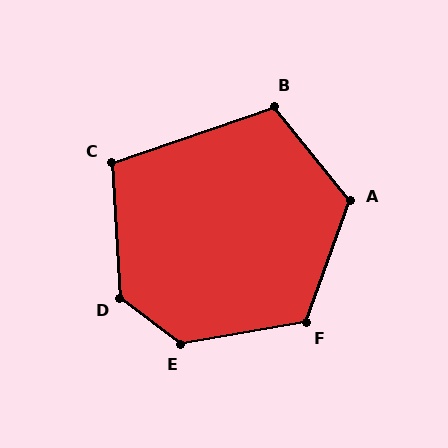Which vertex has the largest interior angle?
E, at approximately 133 degrees.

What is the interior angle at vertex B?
Approximately 110 degrees (obtuse).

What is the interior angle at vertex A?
Approximately 122 degrees (obtuse).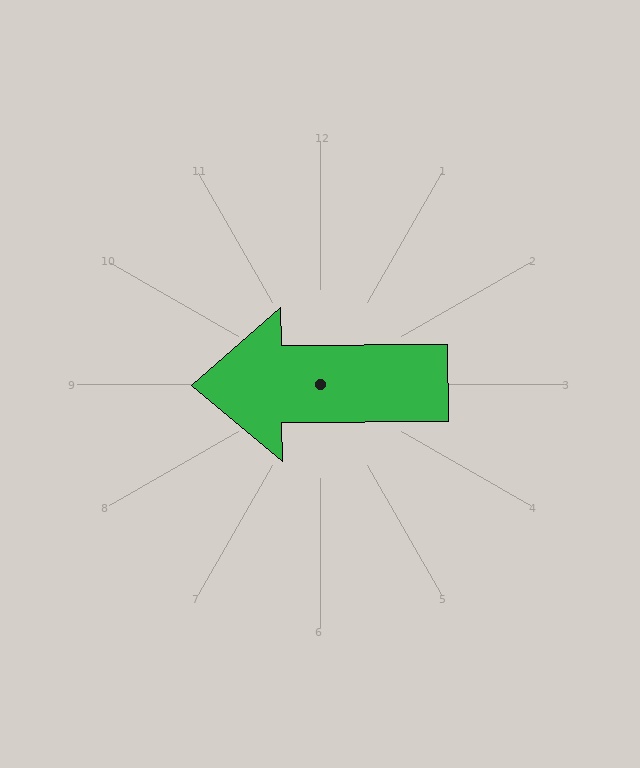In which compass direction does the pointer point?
West.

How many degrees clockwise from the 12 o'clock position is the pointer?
Approximately 269 degrees.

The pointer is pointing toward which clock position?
Roughly 9 o'clock.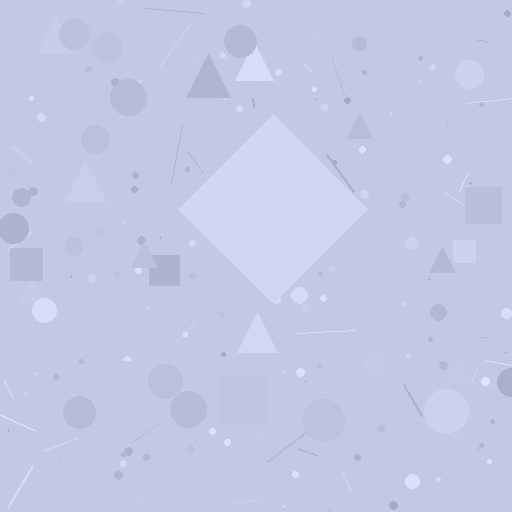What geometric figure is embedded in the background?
A diamond is embedded in the background.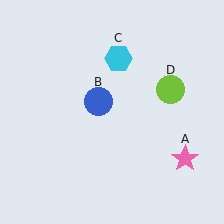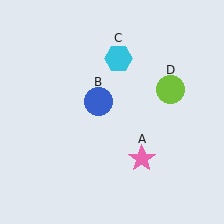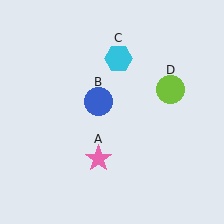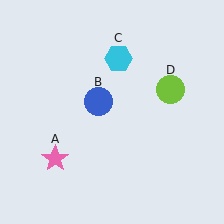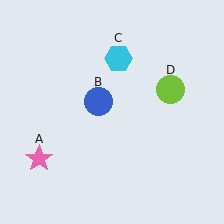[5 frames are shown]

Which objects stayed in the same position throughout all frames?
Blue circle (object B) and cyan hexagon (object C) and lime circle (object D) remained stationary.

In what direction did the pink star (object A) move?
The pink star (object A) moved left.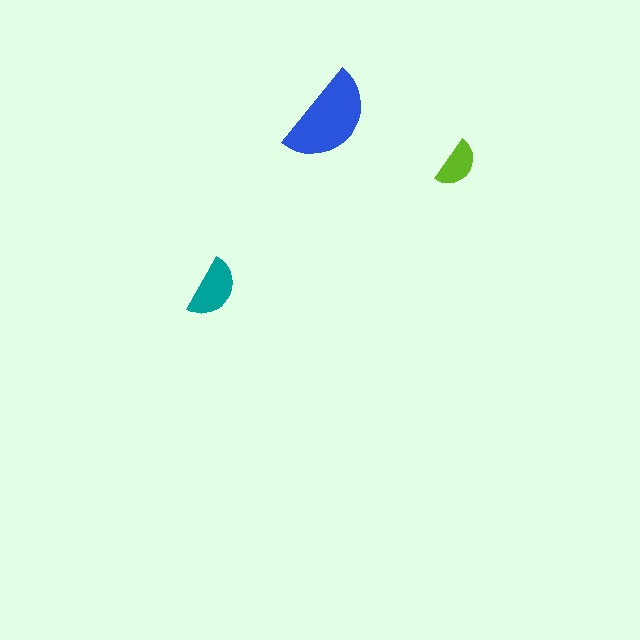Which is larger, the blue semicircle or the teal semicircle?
The blue one.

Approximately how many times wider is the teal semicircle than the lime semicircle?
About 1.5 times wider.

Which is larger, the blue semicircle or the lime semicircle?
The blue one.